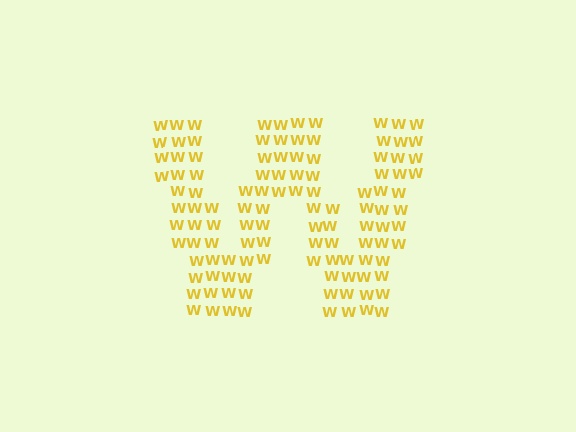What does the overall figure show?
The overall figure shows the letter W.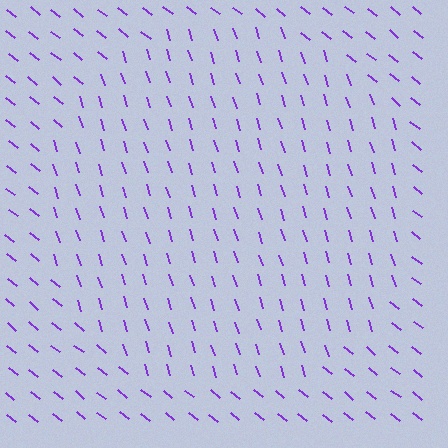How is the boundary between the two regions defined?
The boundary is defined purely by a change in line orientation (approximately 34 degrees difference). All lines are the same color and thickness.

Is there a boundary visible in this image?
Yes, there is a texture boundary formed by a change in line orientation.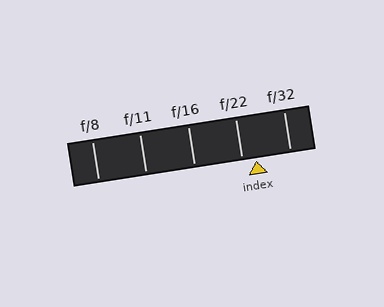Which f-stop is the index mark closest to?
The index mark is closest to f/22.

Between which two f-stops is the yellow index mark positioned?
The index mark is between f/22 and f/32.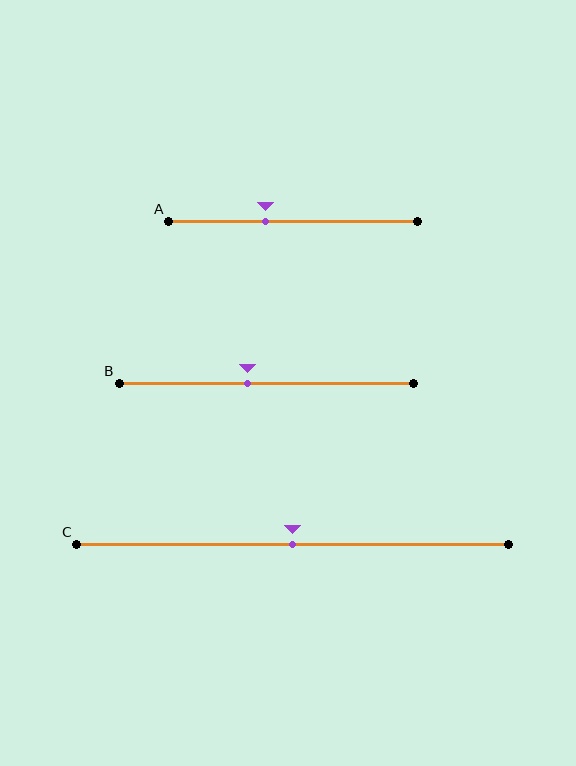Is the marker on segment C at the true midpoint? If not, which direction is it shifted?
Yes, the marker on segment C is at the true midpoint.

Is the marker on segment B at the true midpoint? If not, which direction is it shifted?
No, the marker on segment B is shifted to the left by about 7% of the segment length.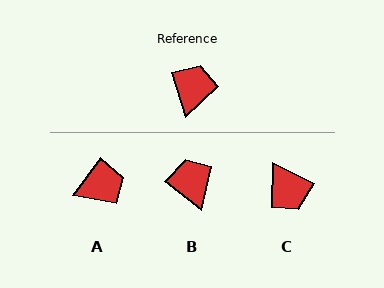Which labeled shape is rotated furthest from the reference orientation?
C, about 135 degrees away.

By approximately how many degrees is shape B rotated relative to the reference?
Approximately 33 degrees counter-clockwise.